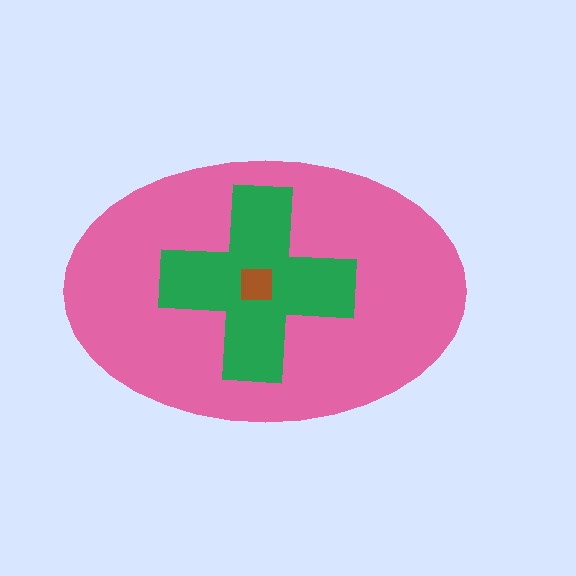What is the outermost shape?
The pink ellipse.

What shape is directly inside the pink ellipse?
The green cross.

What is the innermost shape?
The brown square.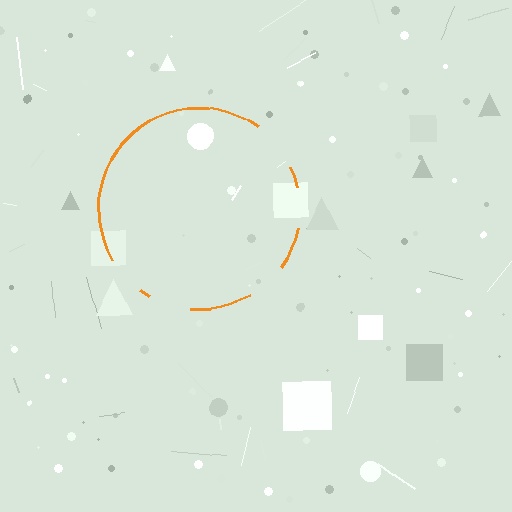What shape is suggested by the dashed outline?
The dashed outline suggests a circle.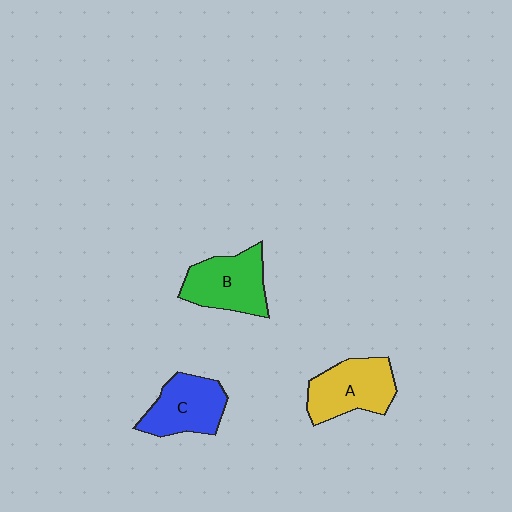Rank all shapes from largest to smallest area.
From largest to smallest: A (yellow), B (green), C (blue).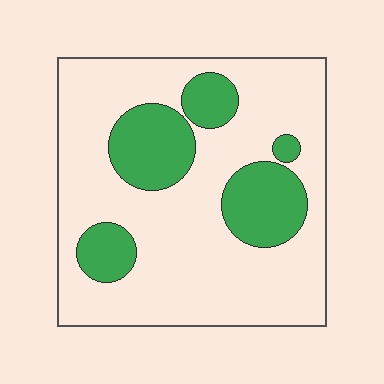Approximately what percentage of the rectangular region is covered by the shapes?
Approximately 25%.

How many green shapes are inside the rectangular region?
5.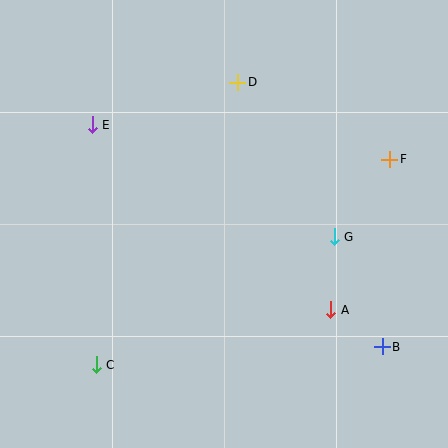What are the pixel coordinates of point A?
Point A is at (331, 310).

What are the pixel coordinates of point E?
Point E is at (92, 125).